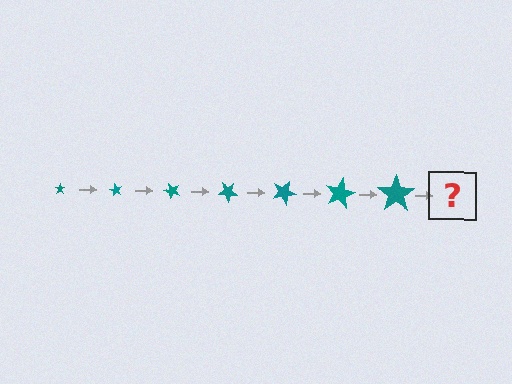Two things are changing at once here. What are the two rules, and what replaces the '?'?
The two rules are that the star grows larger each step and it rotates 60 degrees each step. The '?' should be a star, larger than the previous one and rotated 420 degrees from the start.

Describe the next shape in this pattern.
It should be a star, larger than the previous one and rotated 420 degrees from the start.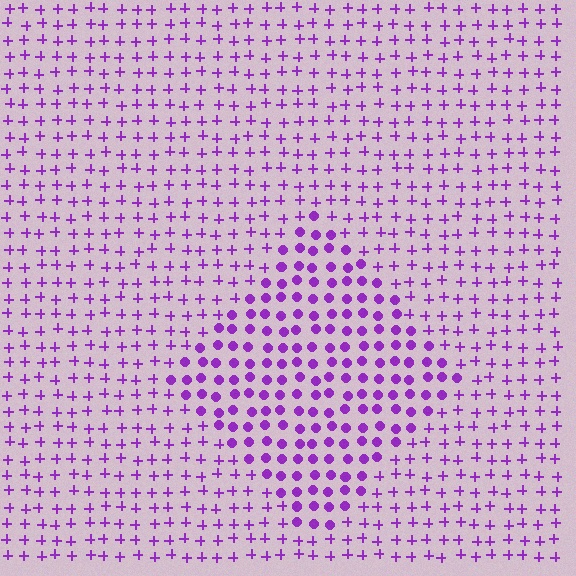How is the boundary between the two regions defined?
The boundary is defined by a change in element shape: circles inside vs. plus signs outside. All elements share the same color and spacing.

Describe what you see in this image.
The image is filled with small purple elements arranged in a uniform grid. A diamond-shaped region contains circles, while the surrounding area contains plus signs. The boundary is defined purely by the change in element shape.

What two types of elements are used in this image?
The image uses circles inside the diamond region and plus signs outside it.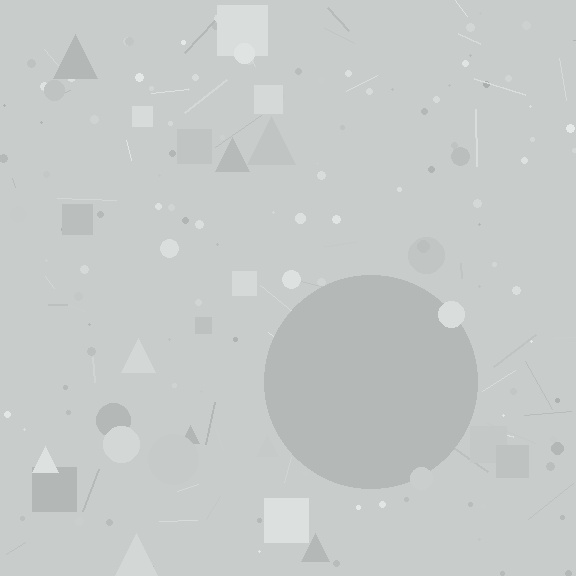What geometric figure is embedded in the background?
A circle is embedded in the background.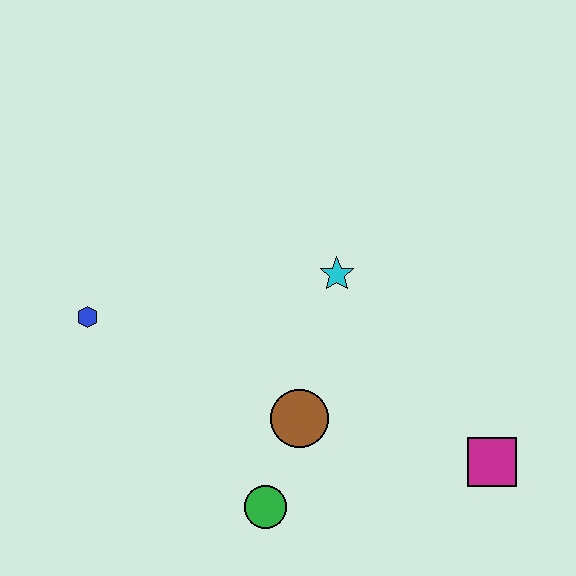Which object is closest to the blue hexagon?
The brown circle is closest to the blue hexagon.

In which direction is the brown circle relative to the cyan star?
The brown circle is below the cyan star.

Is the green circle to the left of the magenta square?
Yes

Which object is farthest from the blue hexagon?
The magenta square is farthest from the blue hexagon.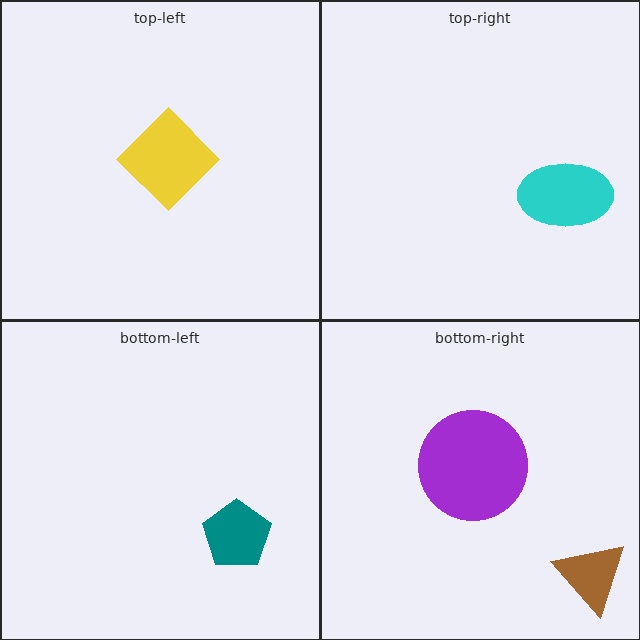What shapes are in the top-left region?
The yellow diamond.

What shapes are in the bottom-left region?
The teal pentagon.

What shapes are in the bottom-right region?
The purple circle, the brown triangle.